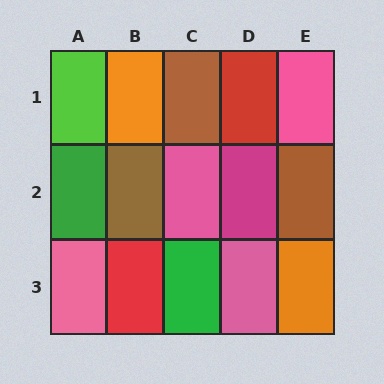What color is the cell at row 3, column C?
Green.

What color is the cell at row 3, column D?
Pink.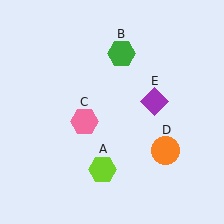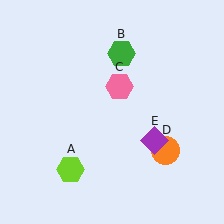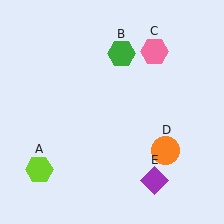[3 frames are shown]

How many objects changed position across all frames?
3 objects changed position: lime hexagon (object A), pink hexagon (object C), purple diamond (object E).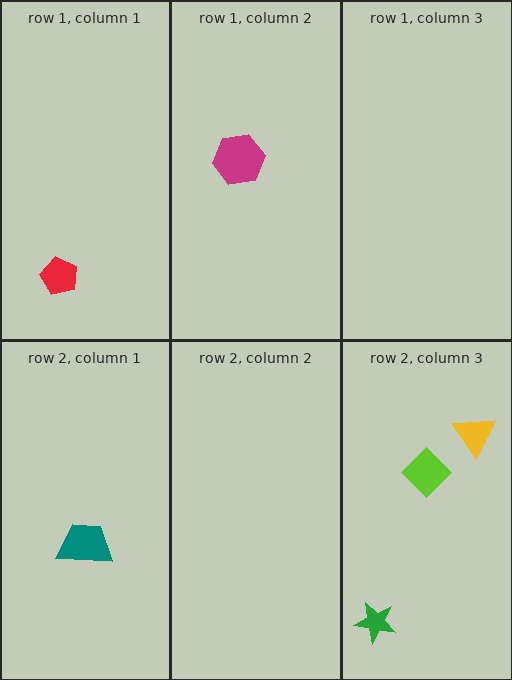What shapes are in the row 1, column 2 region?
The magenta hexagon.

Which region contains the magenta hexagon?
The row 1, column 2 region.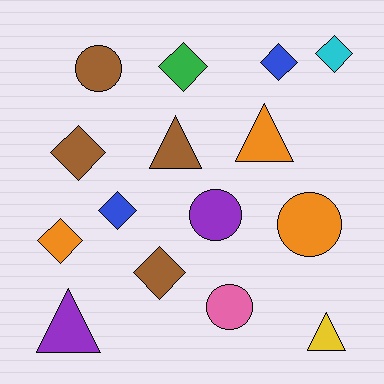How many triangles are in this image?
There are 4 triangles.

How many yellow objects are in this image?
There is 1 yellow object.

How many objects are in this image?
There are 15 objects.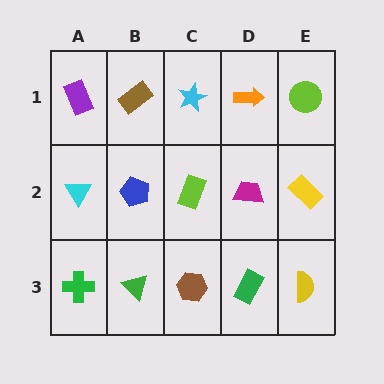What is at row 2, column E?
A yellow rectangle.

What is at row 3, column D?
A green rectangle.